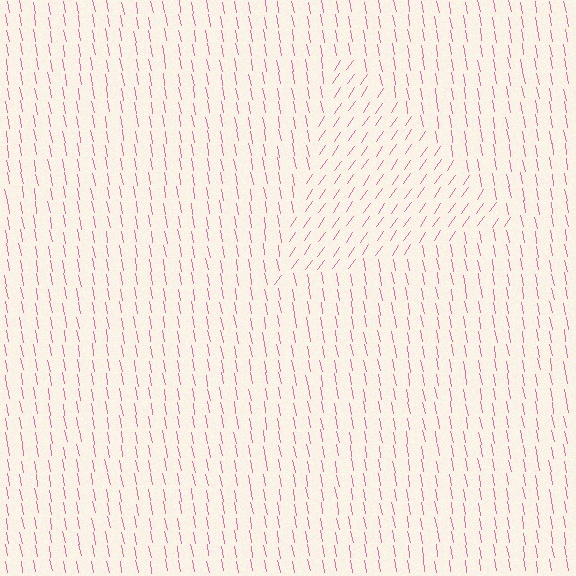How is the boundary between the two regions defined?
The boundary is defined purely by a change in line orientation (approximately 45 degrees difference). All lines are the same color and thickness.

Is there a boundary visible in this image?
Yes, there is a texture boundary formed by a change in line orientation.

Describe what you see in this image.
The image is filled with small pink line segments. A triangle region in the image has lines oriented differently from the surrounding lines, creating a visible texture boundary.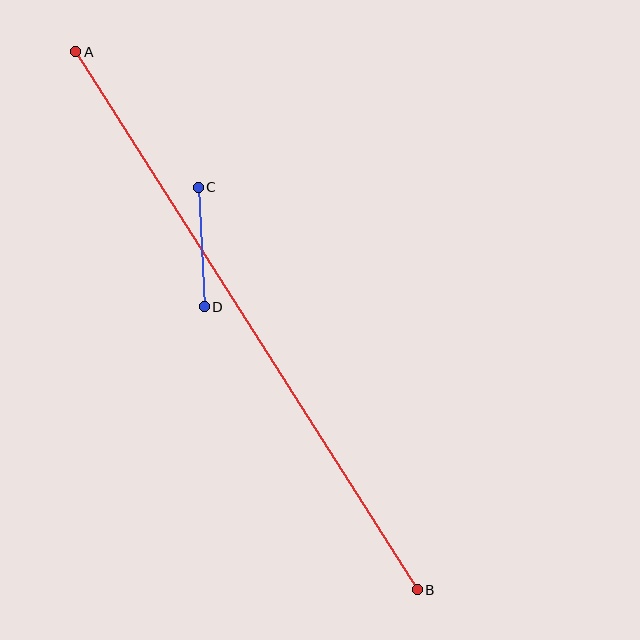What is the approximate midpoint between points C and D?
The midpoint is at approximately (201, 247) pixels.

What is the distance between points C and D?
The distance is approximately 120 pixels.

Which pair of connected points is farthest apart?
Points A and B are farthest apart.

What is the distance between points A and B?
The distance is approximately 637 pixels.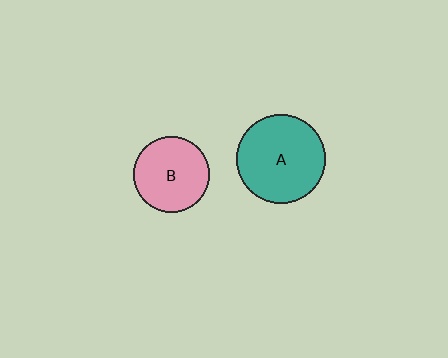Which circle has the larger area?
Circle A (teal).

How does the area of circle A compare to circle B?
Approximately 1.4 times.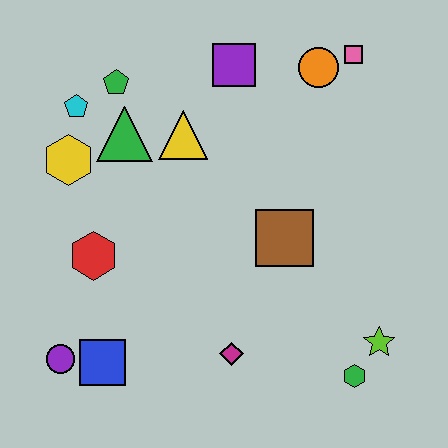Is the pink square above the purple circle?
Yes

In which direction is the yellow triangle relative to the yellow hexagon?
The yellow triangle is to the right of the yellow hexagon.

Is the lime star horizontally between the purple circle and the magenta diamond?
No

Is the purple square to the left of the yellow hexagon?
No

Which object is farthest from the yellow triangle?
The green hexagon is farthest from the yellow triangle.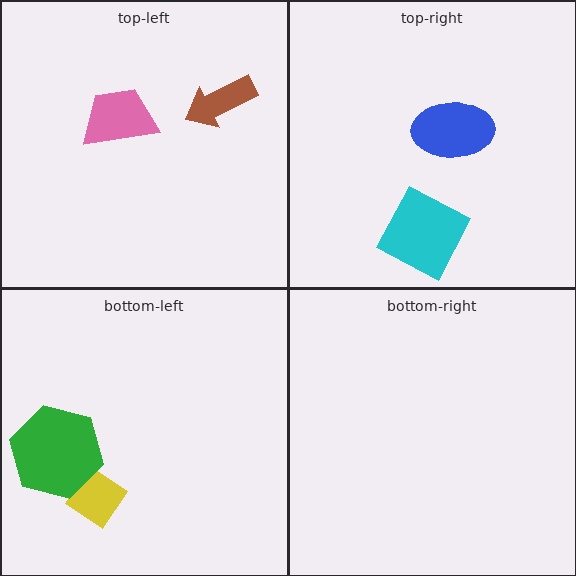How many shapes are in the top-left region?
2.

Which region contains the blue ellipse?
The top-right region.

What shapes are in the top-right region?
The cyan square, the blue ellipse.